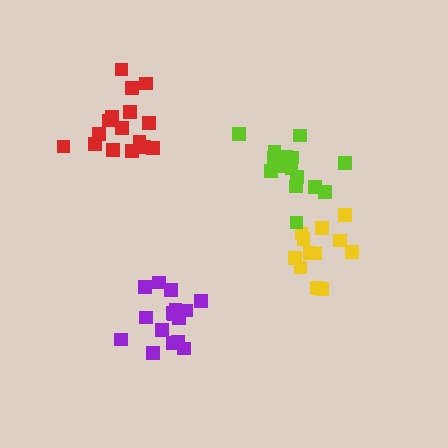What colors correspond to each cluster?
The clusters are colored: yellow, purple, red, lime.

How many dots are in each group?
Group 1: 12 dots, Group 2: 16 dots, Group 3: 16 dots, Group 4: 16 dots (60 total).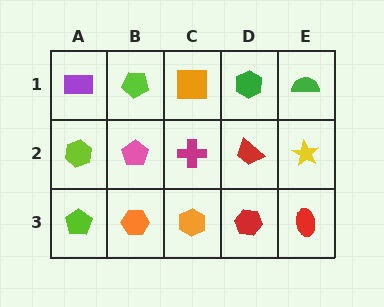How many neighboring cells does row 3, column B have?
3.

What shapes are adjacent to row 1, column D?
A red trapezoid (row 2, column D), an orange square (row 1, column C), a green semicircle (row 1, column E).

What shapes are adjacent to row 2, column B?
A lime pentagon (row 1, column B), an orange hexagon (row 3, column B), a lime hexagon (row 2, column A), a magenta cross (row 2, column C).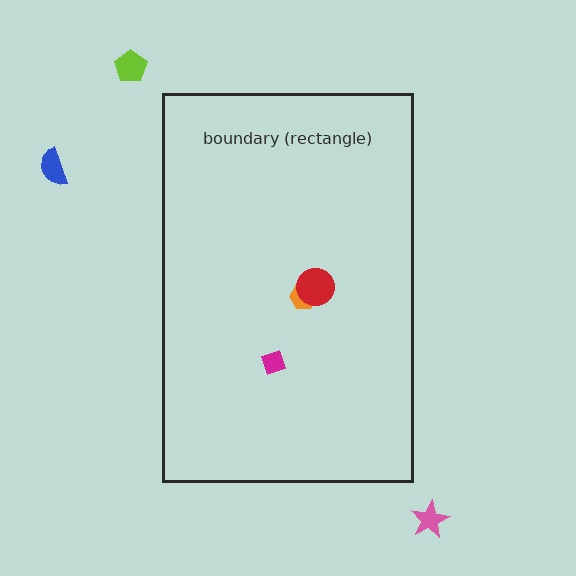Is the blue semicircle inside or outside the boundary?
Outside.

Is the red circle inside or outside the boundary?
Inside.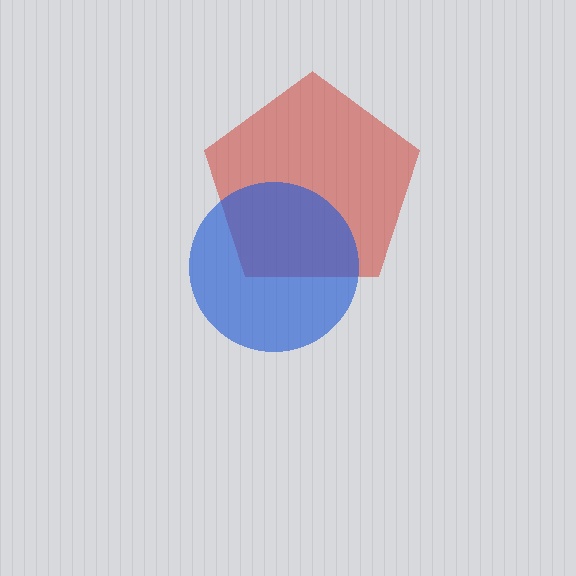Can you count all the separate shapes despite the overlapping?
Yes, there are 2 separate shapes.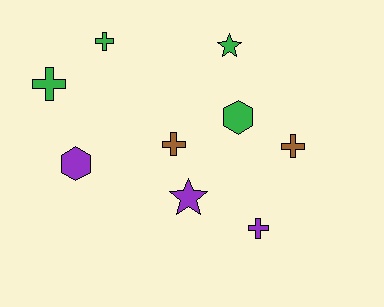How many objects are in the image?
There are 9 objects.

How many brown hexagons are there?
There are no brown hexagons.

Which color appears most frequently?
Green, with 4 objects.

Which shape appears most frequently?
Cross, with 5 objects.